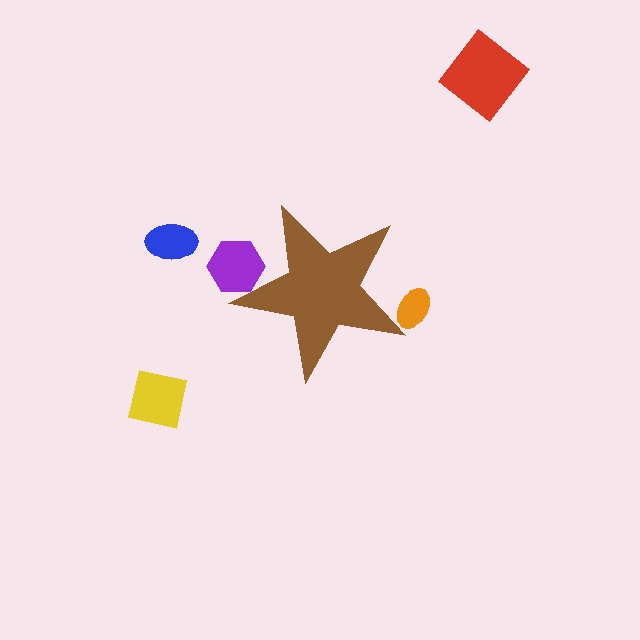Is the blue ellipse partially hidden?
No, the blue ellipse is fully visible.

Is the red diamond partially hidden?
No, the red diamond is fully visible.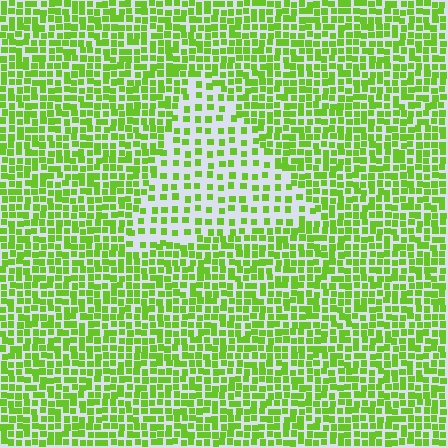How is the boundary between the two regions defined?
The boundary is defined by a change in element density (approximately 2.1x ratio). All elements are the same color, size, and shape.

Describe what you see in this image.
The image contains small lime elements arranged at two different densities. A triangle-shaped region is visible where the elements are less densely packed than the surrounding area.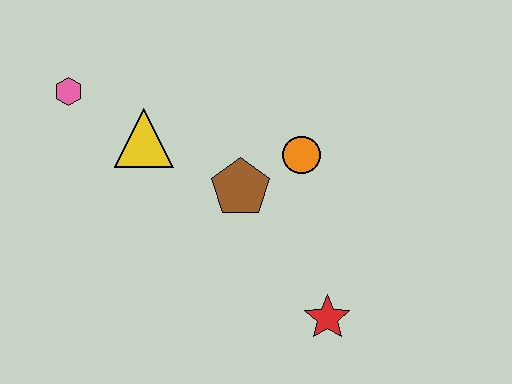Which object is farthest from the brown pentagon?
The pink hexagon is farthest from the brown pentagon.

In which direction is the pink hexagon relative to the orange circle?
The pink hexagon is to the left of the orange circle.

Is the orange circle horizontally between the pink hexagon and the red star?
Yes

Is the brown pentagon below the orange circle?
Yes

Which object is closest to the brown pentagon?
The orange circle is closest to the brown pentagon.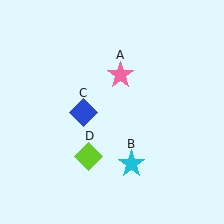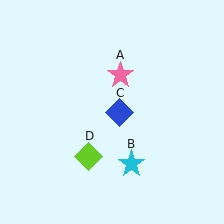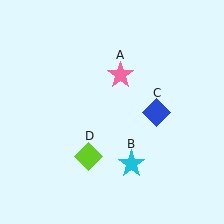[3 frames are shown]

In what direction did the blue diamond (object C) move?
The blue diamond (object C) moved right.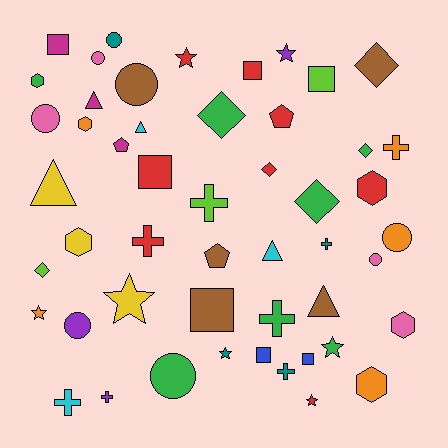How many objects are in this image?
There are 50 objects.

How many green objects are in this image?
There are 7 green objects.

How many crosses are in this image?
There are 8 crosses.